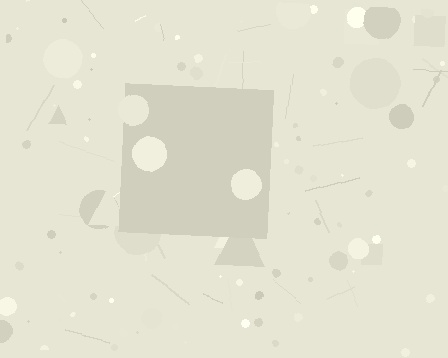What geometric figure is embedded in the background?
A square is embedded in the background.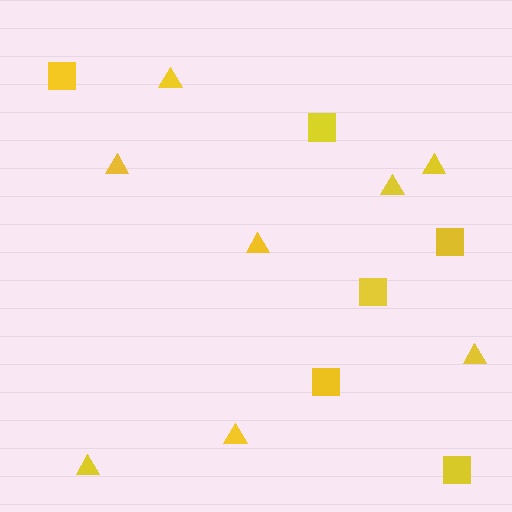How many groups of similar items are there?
There are 2 groups: one group of triangles (8) and one group of squares (6).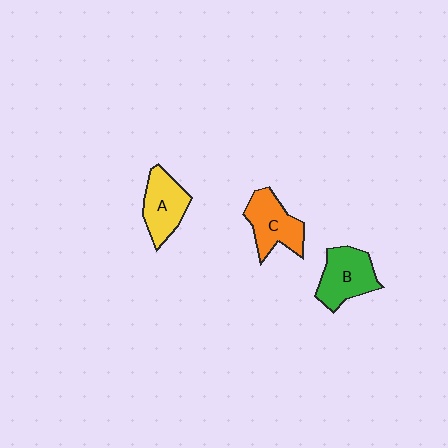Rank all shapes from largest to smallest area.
From largest to smallest: B (green), C (orange), A (yellow).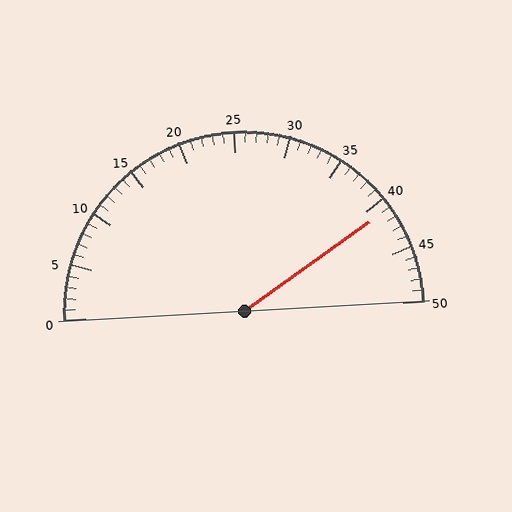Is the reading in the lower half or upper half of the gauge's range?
The reading is in the upper half of the range (0 to 50).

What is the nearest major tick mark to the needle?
The nearest major tick mark is 40.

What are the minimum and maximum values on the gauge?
The gauge ranges from 0 to 50.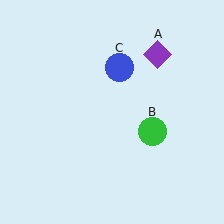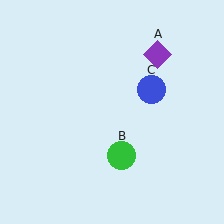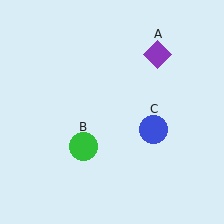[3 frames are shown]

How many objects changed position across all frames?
2 objects changed position: green circle (object B), blue circle (object C).